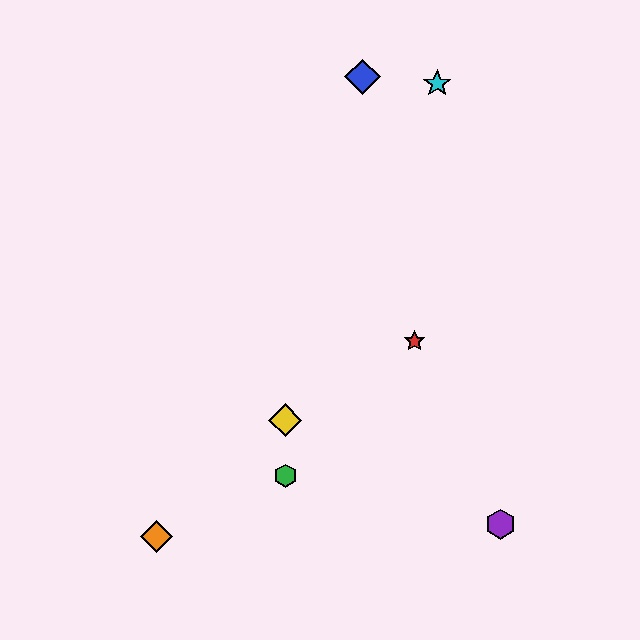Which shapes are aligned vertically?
The green hexagon, the yellow diamond are aligned vertically.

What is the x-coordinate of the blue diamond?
The blue diamond is at x≈362.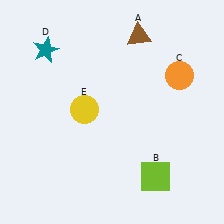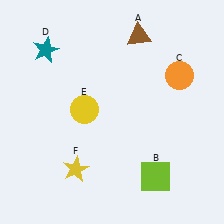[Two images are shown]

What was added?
A yellow star (F) was added in Image 2.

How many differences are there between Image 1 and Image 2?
There is 1 difference between the two images.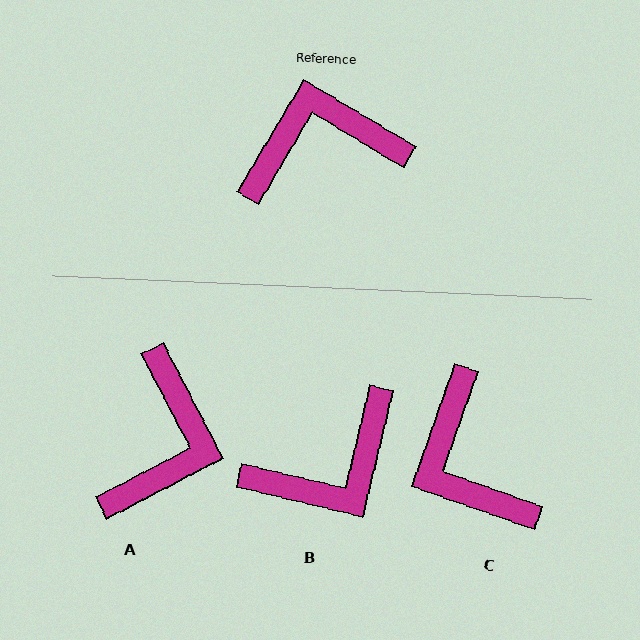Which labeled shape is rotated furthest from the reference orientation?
B, about 163 degrees away.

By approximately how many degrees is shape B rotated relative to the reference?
Approximately 163 degrees clockwise.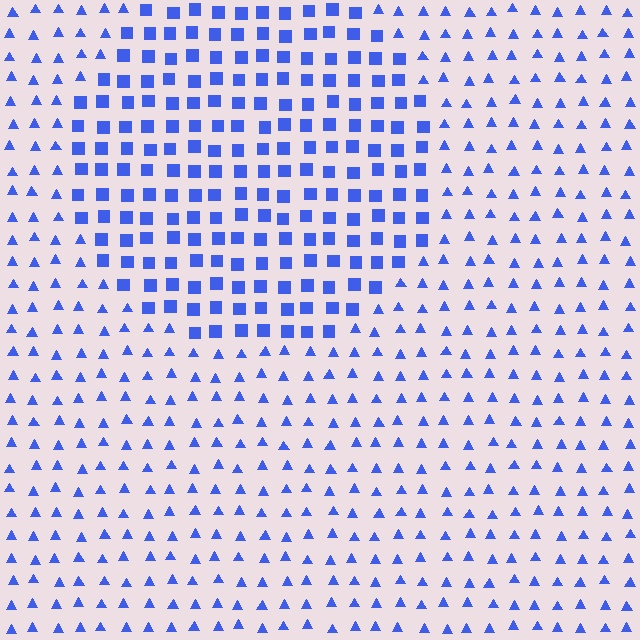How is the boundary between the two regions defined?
The boundary is defined by a change in element shape: squares inside vs. triangles outside. All elements share the same color and spacing.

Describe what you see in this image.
The image is filled with small blue elements arranged in a uniform grid. A circle-shaped region contains squares, while the surrounding area contains triangles. The boundary is defined purely by the change in element shape.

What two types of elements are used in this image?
The image uses squares inside the circle region and triangles outside it.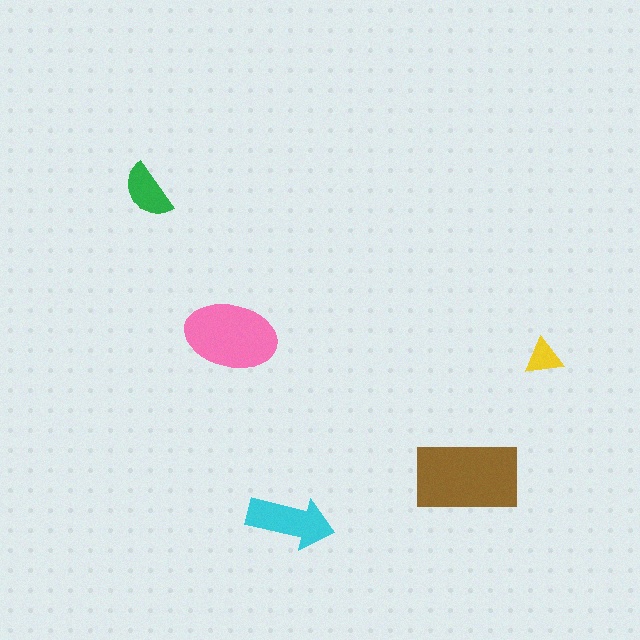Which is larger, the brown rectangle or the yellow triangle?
The brown rectangle.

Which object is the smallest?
The yellow triangle.